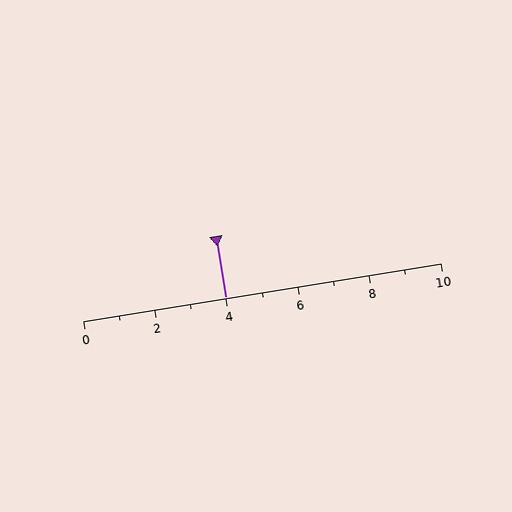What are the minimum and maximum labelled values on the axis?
The axis runs from 0 to 10.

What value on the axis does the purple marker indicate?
The marker indicates approximately 4.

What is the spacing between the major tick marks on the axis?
The major ticks are spaced 2 apart.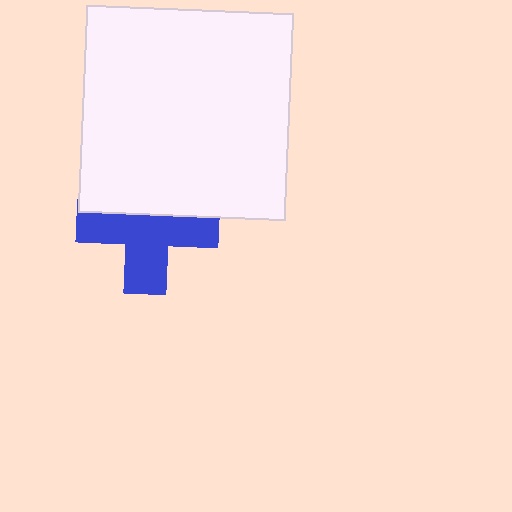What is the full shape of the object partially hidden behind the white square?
The partially hidden object is a blue cross.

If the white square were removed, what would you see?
You would see the complete blue cross.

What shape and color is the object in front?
The object in front is a white square.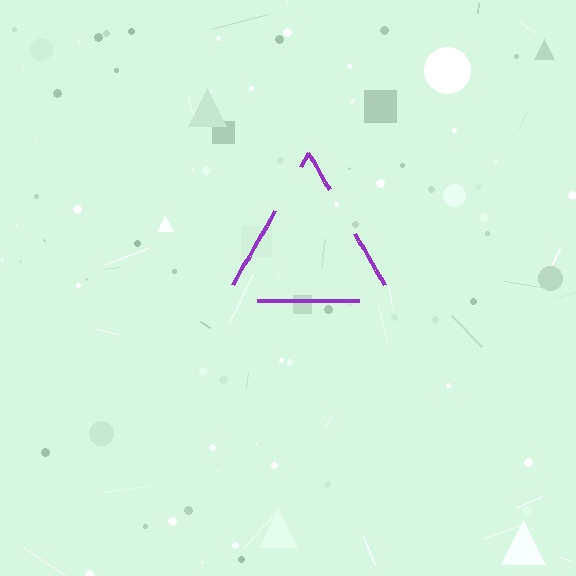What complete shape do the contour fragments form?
The contour fragments form a triangle.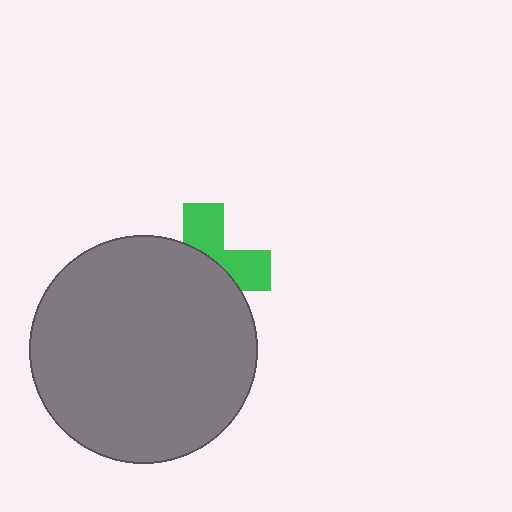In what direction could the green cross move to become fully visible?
The green cross could move up. That would shift it out from behind the gray circle entirely.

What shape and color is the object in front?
The object in front is a gray circle.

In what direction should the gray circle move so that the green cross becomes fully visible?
The gray circle should move down. That is the shortest direction to clear the overlap and leave the green cross fully visible.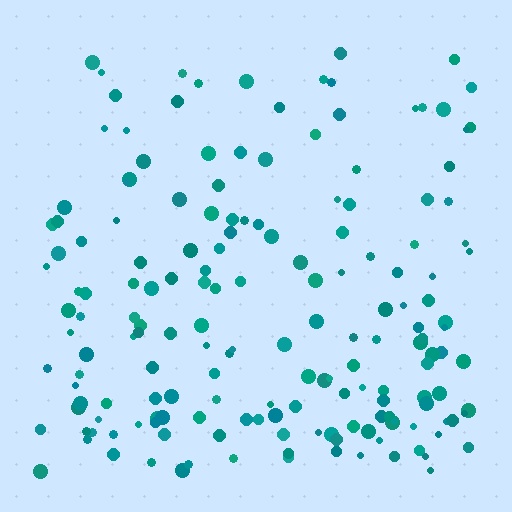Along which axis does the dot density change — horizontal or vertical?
Vertical.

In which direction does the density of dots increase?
From top to bottom, with the bottom side densest.